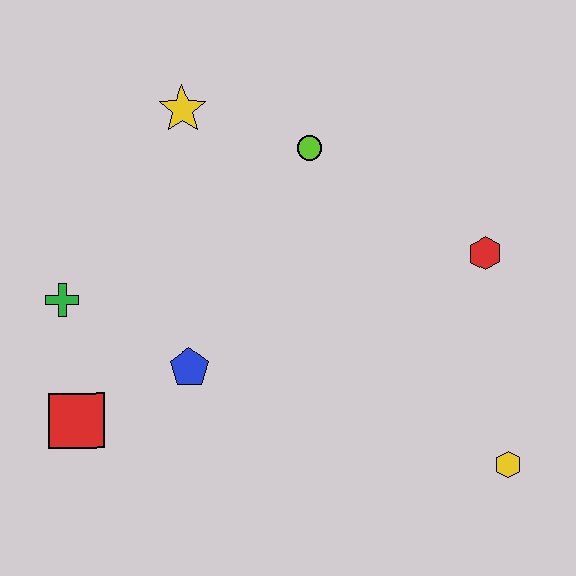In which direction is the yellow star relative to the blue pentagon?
The yellow star is above the blue pentagon.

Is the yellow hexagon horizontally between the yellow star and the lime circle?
No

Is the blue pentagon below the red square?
No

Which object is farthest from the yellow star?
The yellow hexagon is farthest from the yellow star.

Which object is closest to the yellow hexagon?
The red hexagon is closest to the yellow hexagon.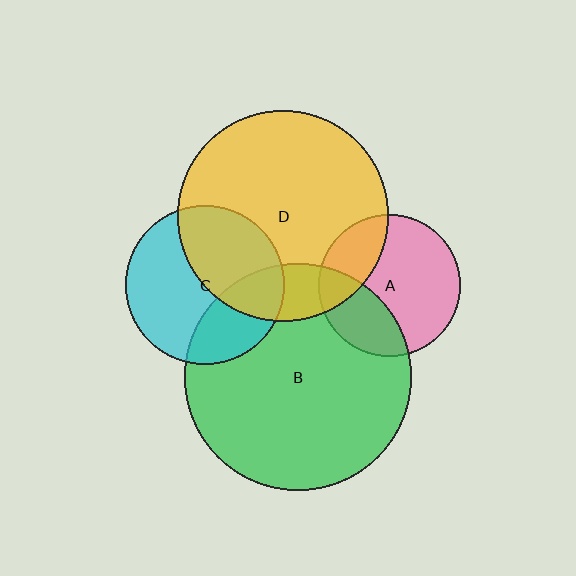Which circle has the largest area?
Circle B (green).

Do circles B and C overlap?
Yes.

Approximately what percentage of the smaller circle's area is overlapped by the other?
Approximately 30%.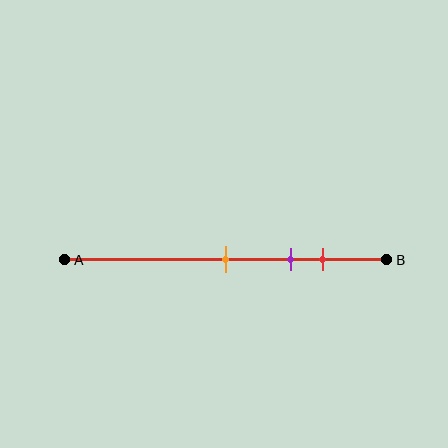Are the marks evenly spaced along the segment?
Yes, the marks are approximately evenly spaced.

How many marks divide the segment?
There are 3 marks dividing the segment.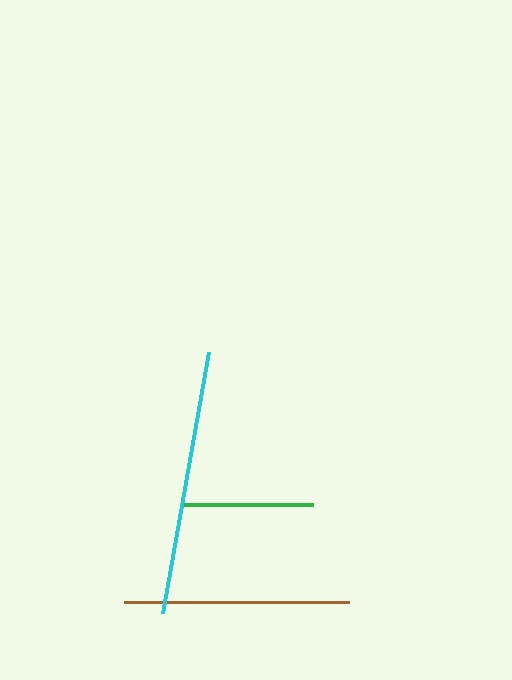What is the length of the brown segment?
The brown segment is approximately 224 pixels long.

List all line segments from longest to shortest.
From longest to shortest: cyan, brown, green.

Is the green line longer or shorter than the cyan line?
The cyan line is longer than the green line.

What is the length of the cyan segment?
The cyan segment is approximately 265 pixels long.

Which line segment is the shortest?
The green line is the shortest at approximately 132 pixels.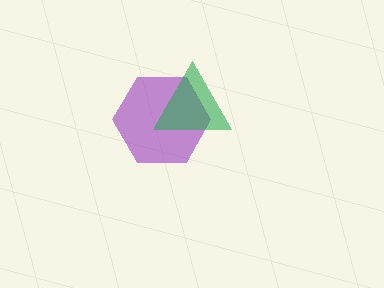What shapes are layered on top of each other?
The layered shapes are: a purple hexagon, a green triangle.